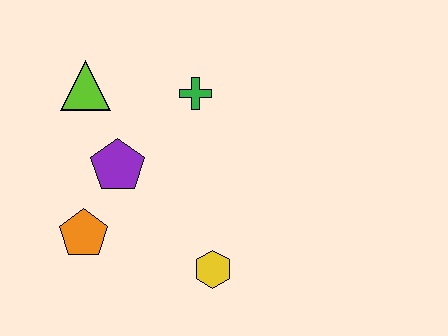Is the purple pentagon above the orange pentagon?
Yes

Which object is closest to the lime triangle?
The purple pentagon is closest to the lime triangle.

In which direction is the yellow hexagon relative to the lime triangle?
The yellow hexagon is below the lime triangle.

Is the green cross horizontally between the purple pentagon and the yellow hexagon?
Yes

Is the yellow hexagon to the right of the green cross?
Yes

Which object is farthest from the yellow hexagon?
The lime triangle is farthest from the yellow hexagon.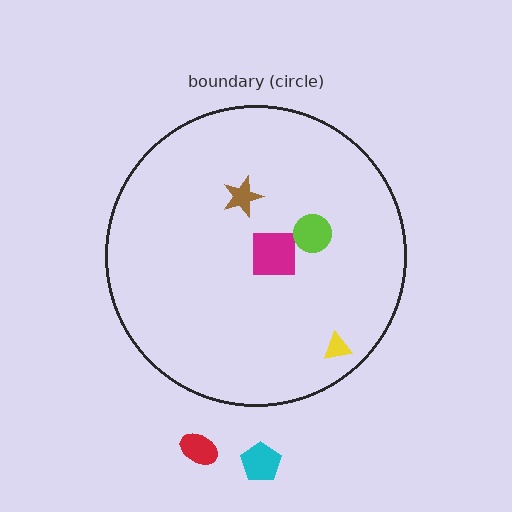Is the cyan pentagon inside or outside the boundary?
Outside.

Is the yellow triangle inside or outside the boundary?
Inside.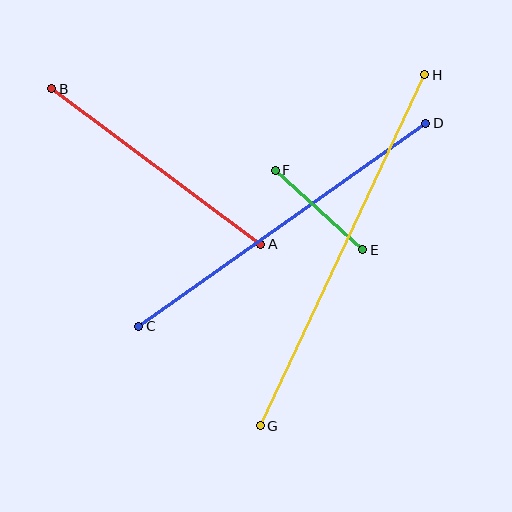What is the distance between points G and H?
The distance is approximately 388 pixels.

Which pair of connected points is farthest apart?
Points G and H are farthest apart.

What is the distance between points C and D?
The distance is approximately 351 pixels.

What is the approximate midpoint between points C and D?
The midpoint is at approximately (282, 225) pixels.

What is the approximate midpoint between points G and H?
The midpoint is at approximately (342, 250) pixels.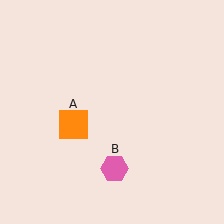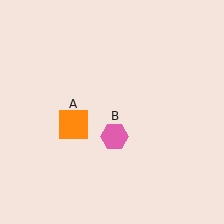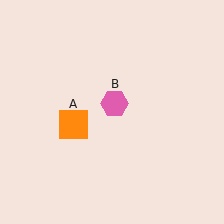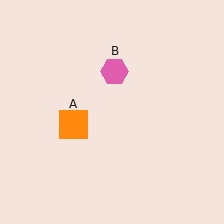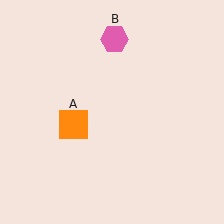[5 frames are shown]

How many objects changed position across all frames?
1 object changed position: pink hexagon (object B).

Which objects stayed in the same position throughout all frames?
Orange square (object A) remained stationary.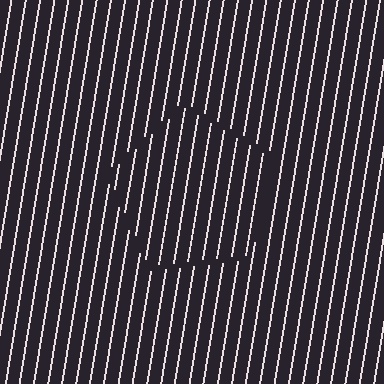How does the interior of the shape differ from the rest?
The interior of the shape contains the same grating, shifted by half a period — the contour is defined by the phase discontinuity where line-ends from the inner and outer gratings abut.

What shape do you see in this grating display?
An illusory pentagon. The interior of the shape contains the same grating, shifted by half a period — the contour is defined by the phase discontinuity where line-ends from the inner and outer gratings abut.